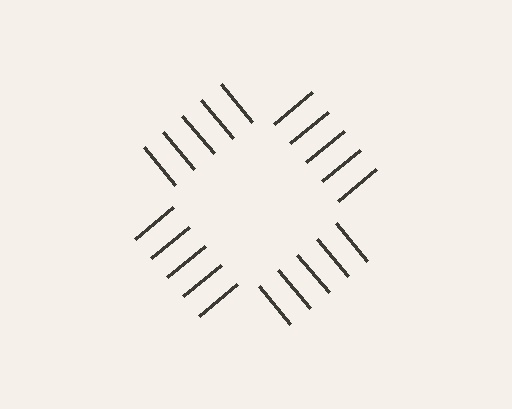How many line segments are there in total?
20 — 5 along each of the 4 edges.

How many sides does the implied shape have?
4 sides — the line-ends trace a square.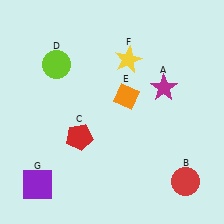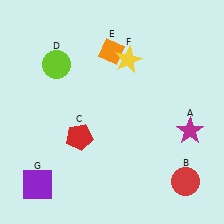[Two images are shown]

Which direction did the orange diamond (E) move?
The orange diamond (E) moved up.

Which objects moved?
The objects that moved are: the magenta star (A), the orange diamond (E).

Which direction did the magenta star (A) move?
The magenta star (A) moved down.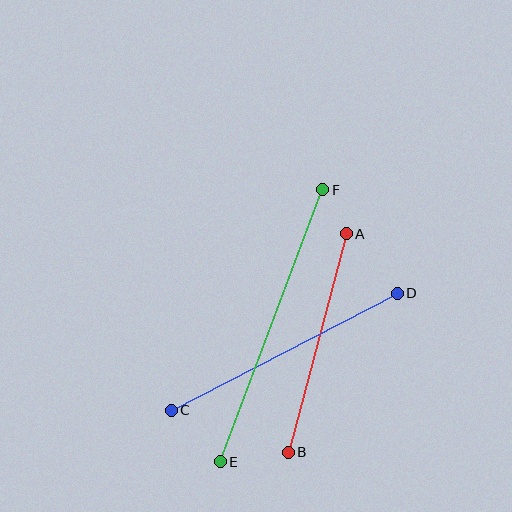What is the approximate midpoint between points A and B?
The midpoint is at approximately (317, 343) pixels.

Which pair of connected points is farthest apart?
Points E and F are farthest apart.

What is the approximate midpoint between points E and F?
The midpoint is at approximately (271, 326) pixels.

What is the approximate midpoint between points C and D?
The midpoint is at approximately (284, 352) pixels.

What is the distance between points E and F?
The distance is approximately 290 pixels.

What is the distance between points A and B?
The distance is approximately 226 pixels.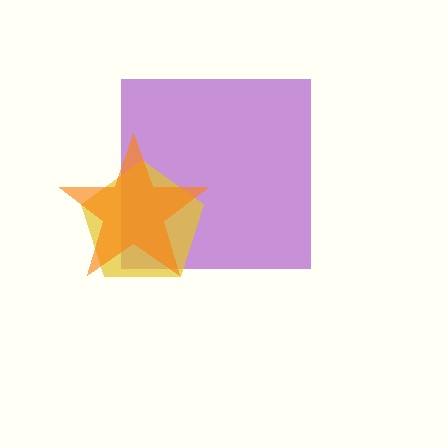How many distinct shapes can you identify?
There are 3 distinct shapes: a purple square, a yellow pentagon, an orange star.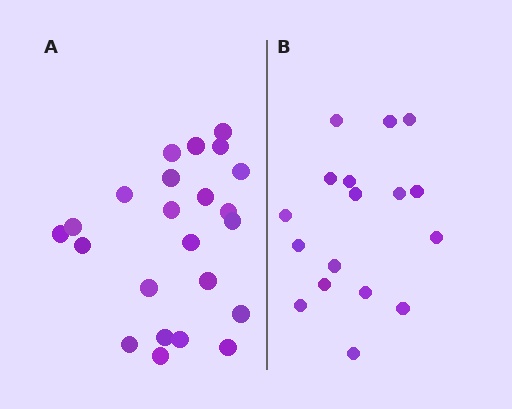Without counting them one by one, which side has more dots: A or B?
Region A (the left region) has more dots.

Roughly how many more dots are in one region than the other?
Region A has about 6 more dots than region B.